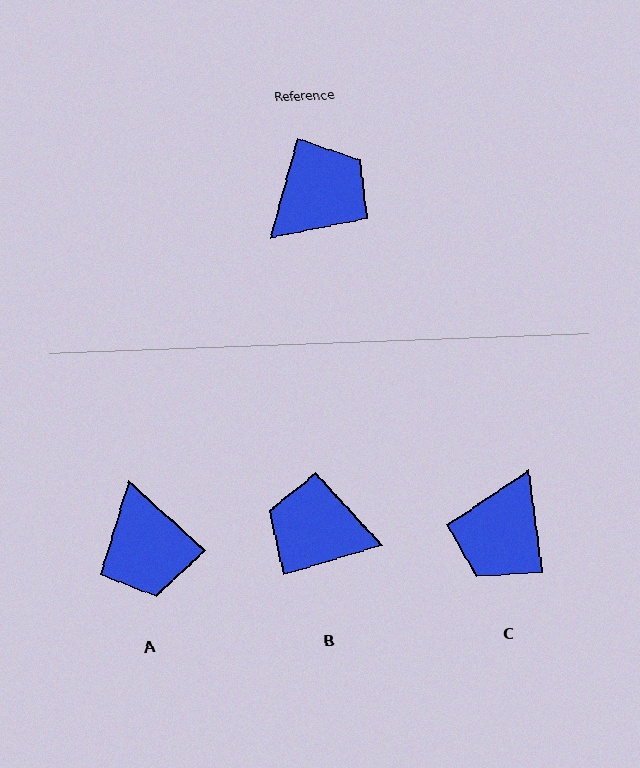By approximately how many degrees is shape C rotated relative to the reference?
Approximately 157 degrees clockwise.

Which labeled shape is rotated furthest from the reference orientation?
C, about 157 degrees away.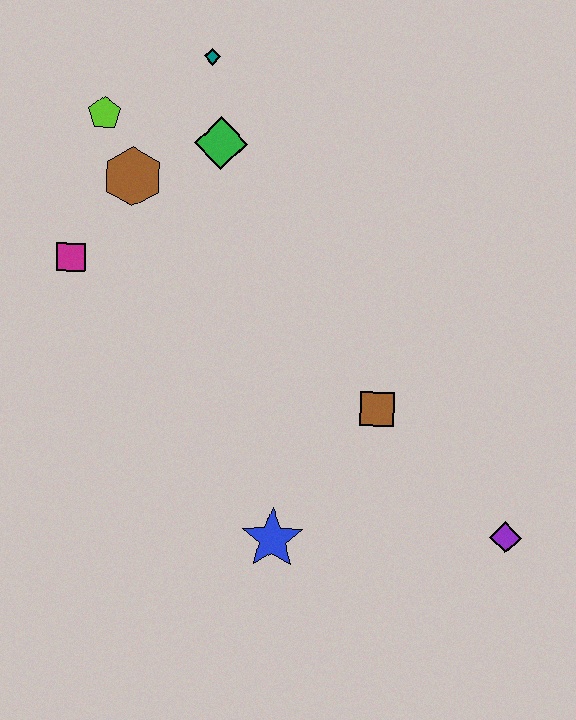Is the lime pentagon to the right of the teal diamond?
No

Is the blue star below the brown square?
Yes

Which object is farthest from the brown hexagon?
The purple diamond is farthest from the brown hexagon.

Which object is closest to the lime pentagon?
The brown hexagon is closest to the lime pentagon.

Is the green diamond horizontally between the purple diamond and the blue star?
No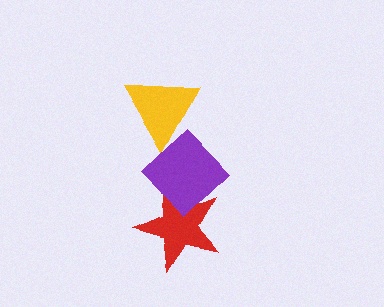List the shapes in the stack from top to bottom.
From top to bottom: the yellow triangle, the purple diamond, the red star.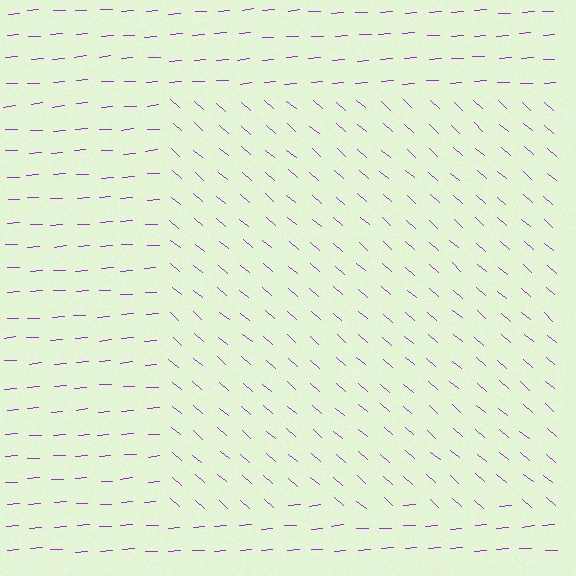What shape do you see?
I see a rectangle.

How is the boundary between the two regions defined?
The boundary is defined purely by a change in line orientation (approximately 45 degrees difference). All lines are the same color and thickness.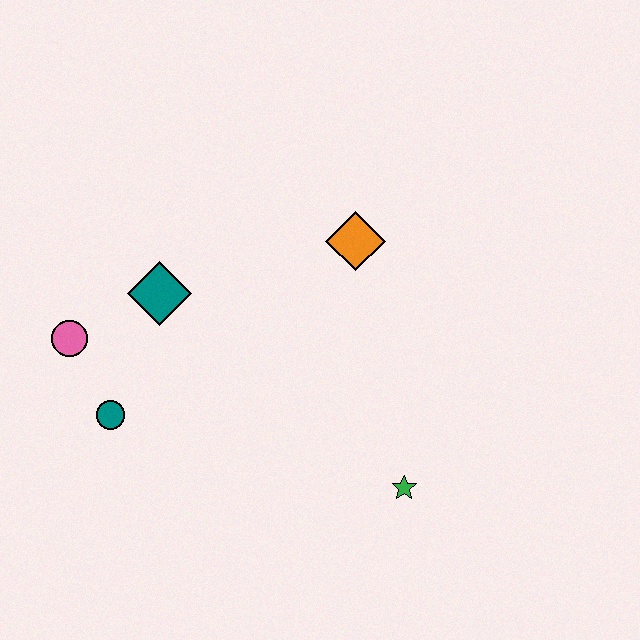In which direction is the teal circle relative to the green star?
The teal circle is to the left of the green star.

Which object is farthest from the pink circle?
The green star is farthest from the pink circle.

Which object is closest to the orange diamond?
The teal diamond is closest to the orange diamond.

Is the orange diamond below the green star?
No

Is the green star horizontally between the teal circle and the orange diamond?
No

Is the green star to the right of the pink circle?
Yes